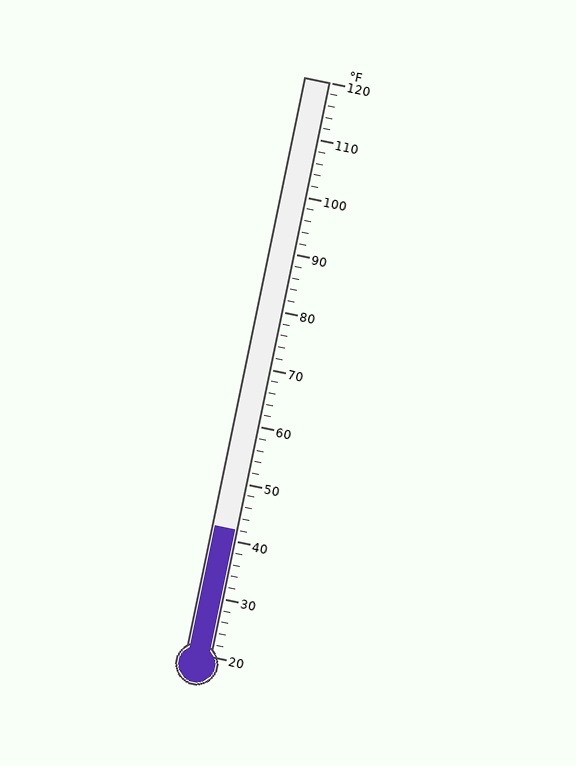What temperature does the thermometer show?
The thermometer shows approximately 42°F.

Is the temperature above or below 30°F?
The temperature is above 30°F.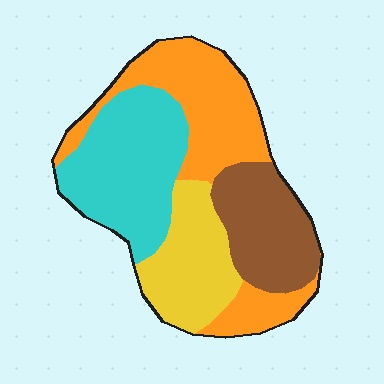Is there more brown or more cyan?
Cyan.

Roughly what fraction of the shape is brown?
Brown covers 20% of the shape.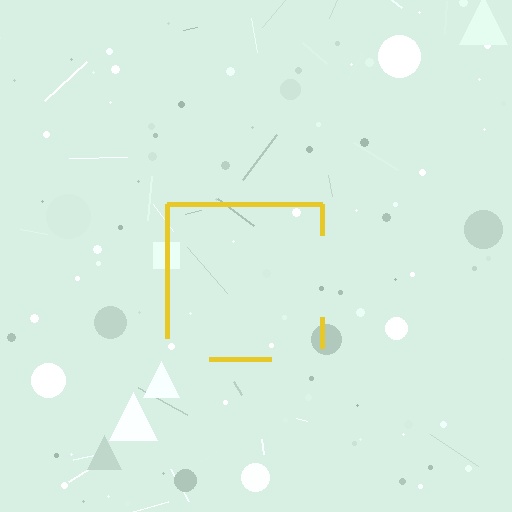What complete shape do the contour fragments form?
The contour fragments form a square.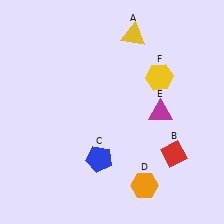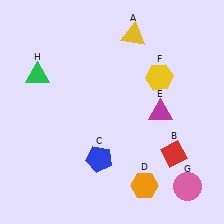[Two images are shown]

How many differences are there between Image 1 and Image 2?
There are 2 differences between the two images.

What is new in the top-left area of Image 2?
A green triangle (H) was added in the top-left area of Image 2.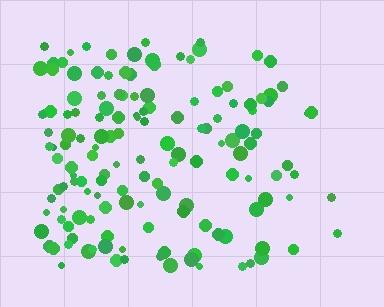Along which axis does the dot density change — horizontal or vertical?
Horizontal.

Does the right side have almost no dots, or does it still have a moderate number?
Still a moderate number, just noticeably fewer than the left.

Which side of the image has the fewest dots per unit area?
The right.